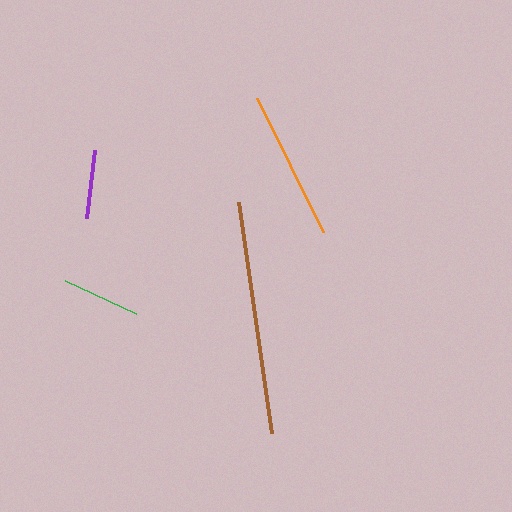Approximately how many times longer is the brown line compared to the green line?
The brown line is approximately 3.0 times the length of the green line.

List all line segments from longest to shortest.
From longest to shortest: brown, orange, green, purple.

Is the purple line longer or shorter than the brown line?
The brown line is longer than the purple line.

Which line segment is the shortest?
The purple line is the shortest at approximately 69 pixels.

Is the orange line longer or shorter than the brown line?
The brown line is longer than the orange line.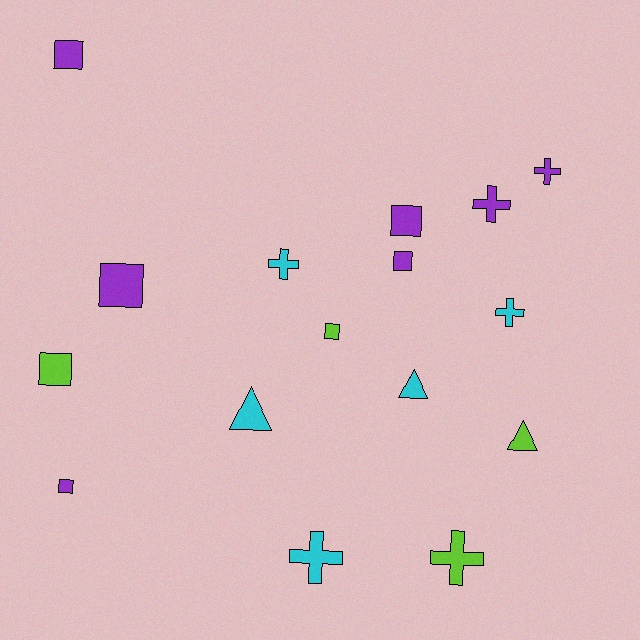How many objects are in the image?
There are 16 objects.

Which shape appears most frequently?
Square, with 7 objects.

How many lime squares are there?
There are 2 lime squares.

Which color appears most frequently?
Purple, with 7 objects.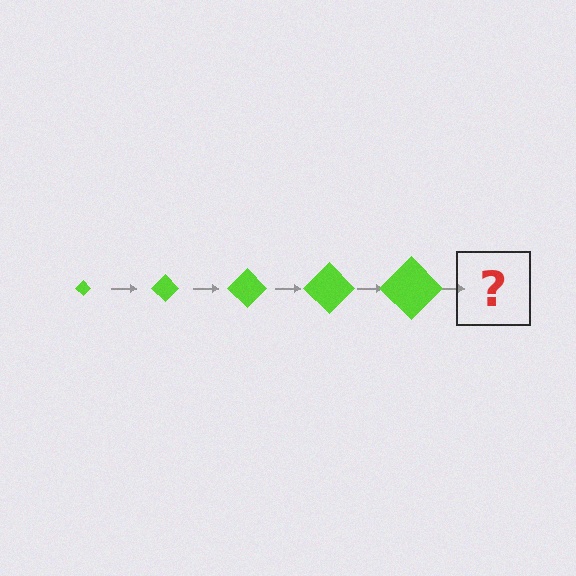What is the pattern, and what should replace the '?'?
The pattern is that the diamond gets progressively larger each step. The '?' should be a lime diamond, larger than the previous one.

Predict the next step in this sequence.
The next step is a lime diamond, larger than the previous one.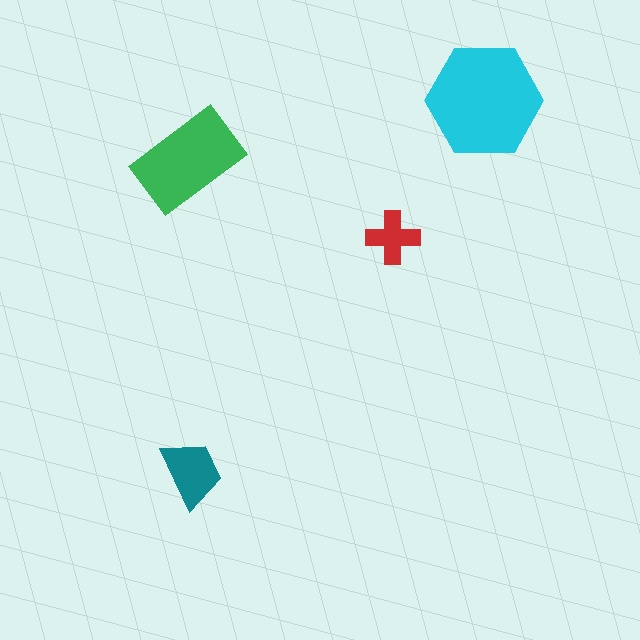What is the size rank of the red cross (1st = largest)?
4th.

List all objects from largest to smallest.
The cyan hexagon, the green rectangle, the teal trapezoid, the red cross.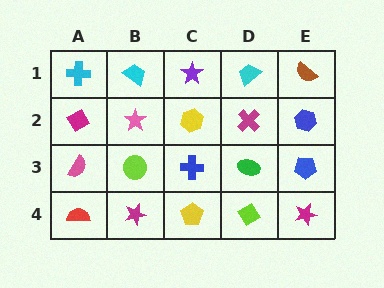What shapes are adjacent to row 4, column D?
A green ellipse (row 3, column D), a yellow pentagon (row 4, column C), a magenta star (row 4, column E).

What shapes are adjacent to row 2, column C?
A purple star (row 1, column C), a blue cross (row 3, column C), a pink star (row 2, column B), a magenta cross (row 2, column D).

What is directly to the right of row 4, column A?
A magenta star.